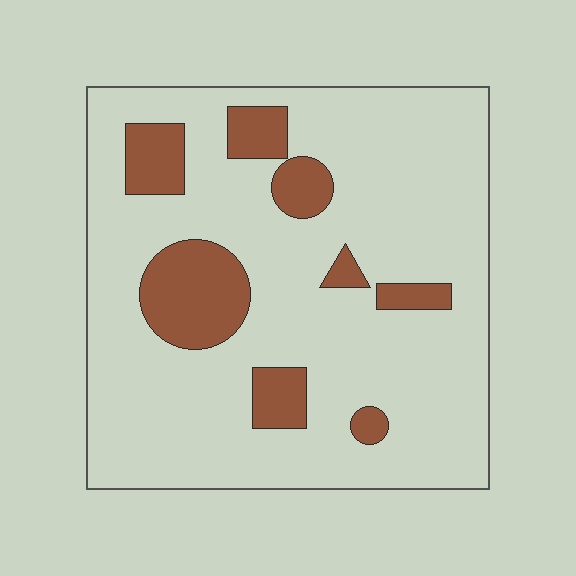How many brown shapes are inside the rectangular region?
8.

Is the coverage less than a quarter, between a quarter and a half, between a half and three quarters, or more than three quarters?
Less than a quarter.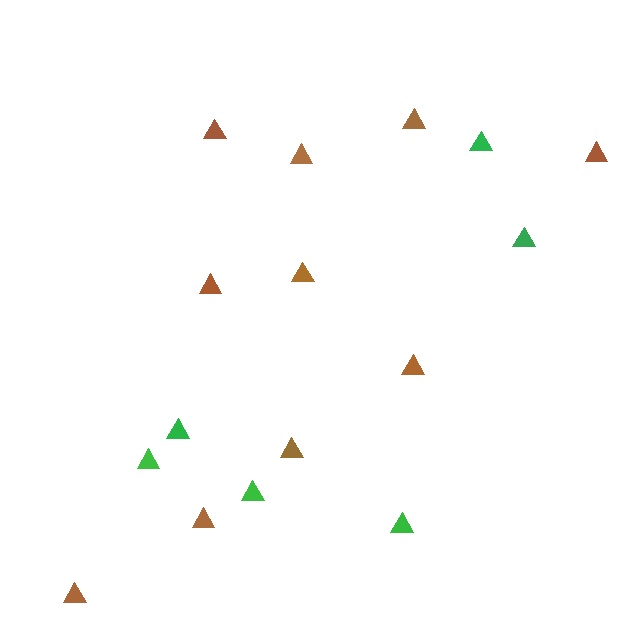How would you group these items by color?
There are 2 groups: one group of green triangles (6) and one group of brown triangles (10).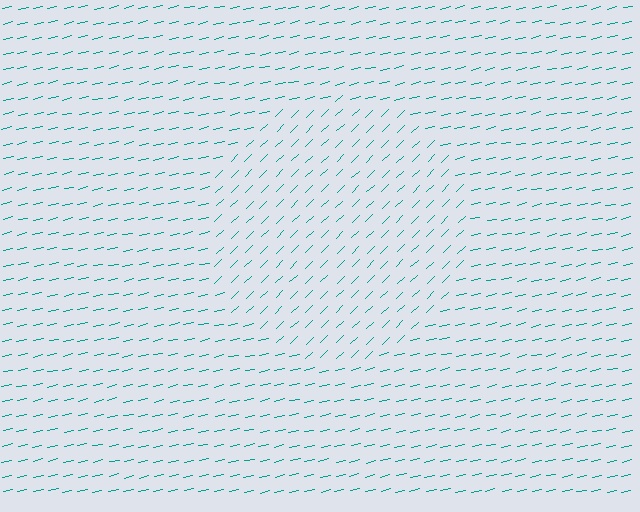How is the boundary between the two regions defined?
The boundary is defined purely by a change in line orientation (approximately 31 degrees difference). All lines are the same color and thickness.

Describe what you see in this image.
The image is filled with small teal line segments. A circle region in the image has lines oriented differently from the surrounding lines, creating a visible texture boundary.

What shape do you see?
I see a circle.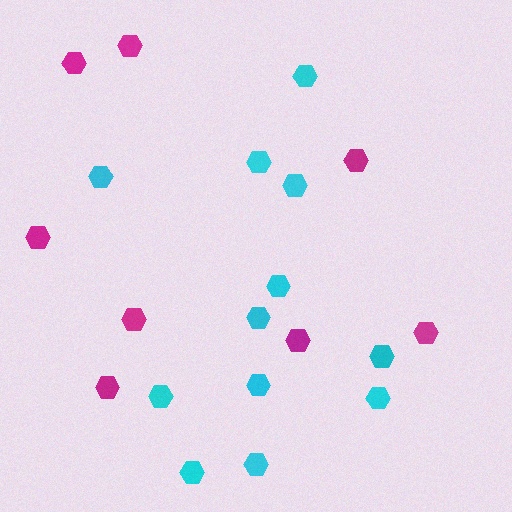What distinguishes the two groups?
There are 2 groups: one group of cyan hexagons (12) and one group of magenta hexagons (8).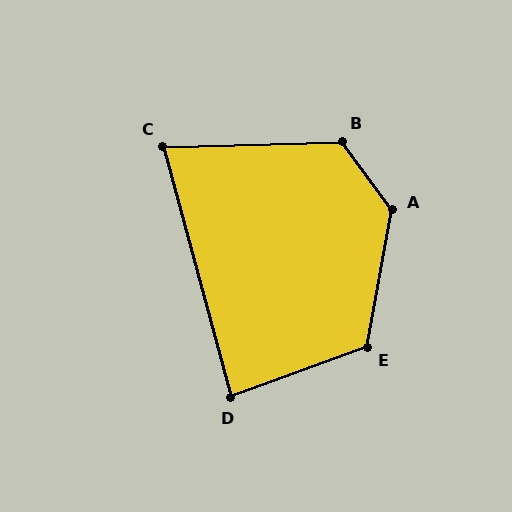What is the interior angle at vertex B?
Approximately 124 degrees (obtuse).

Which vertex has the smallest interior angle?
C, at approximately 76 degrees.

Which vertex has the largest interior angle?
A, at approximately 134 degrees.